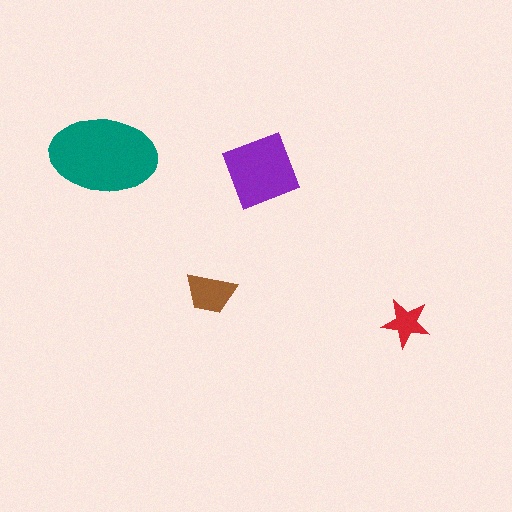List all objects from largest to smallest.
The teal ellipse, the purple diamond, the brown trapezoid, the red star.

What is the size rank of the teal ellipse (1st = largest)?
1st.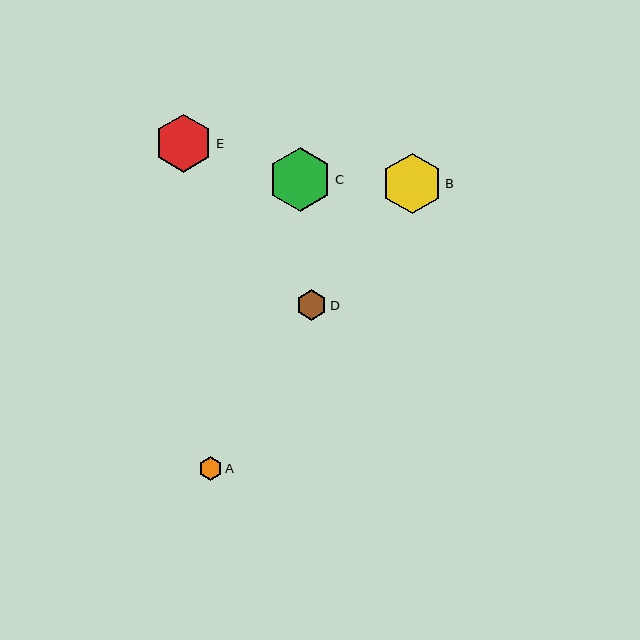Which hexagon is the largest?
Hexagon C is the largest with a size of approximately 64 pixels.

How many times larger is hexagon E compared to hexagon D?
Hexagon E is approximately 1.9 times the size of hexagon D.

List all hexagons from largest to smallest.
From largest to smallest: C, B, E, D, A.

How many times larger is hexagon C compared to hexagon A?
Hexagon C is approximately 2.7 times the size of hexagon A.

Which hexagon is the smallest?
Hexagon A is the smallest with a size of approximately 23 pixels.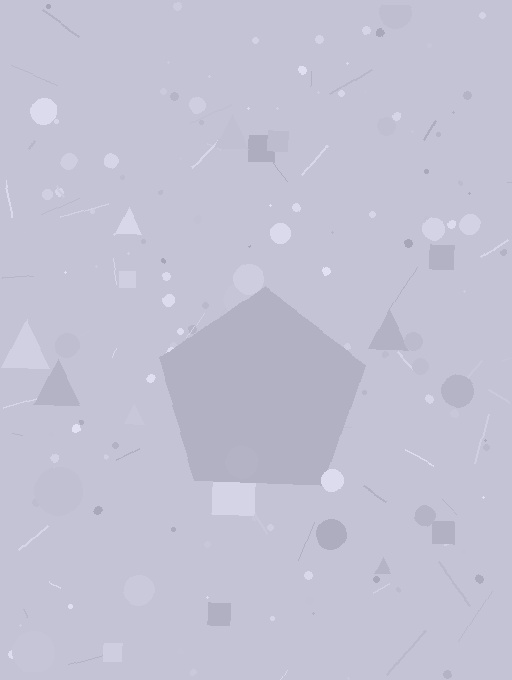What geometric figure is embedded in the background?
A pentagon is embedded in the background.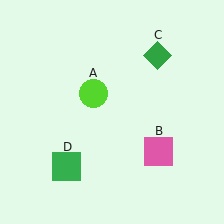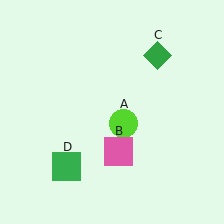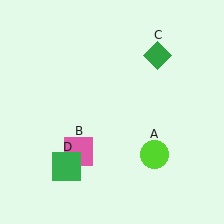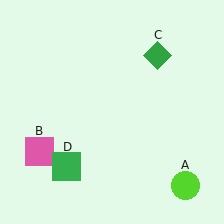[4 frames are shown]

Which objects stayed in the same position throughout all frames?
Green diamond (object C) and green square (object D) remained stationary.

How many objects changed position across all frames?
2 objects changed position: lime circle (object A), pink square (object B).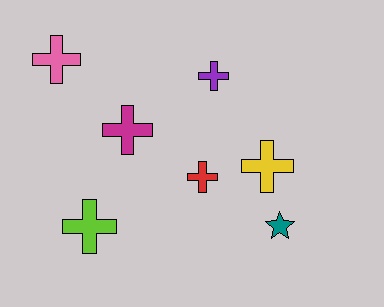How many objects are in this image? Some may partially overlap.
There are 7 objects.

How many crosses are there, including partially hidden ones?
There are 6 crosses.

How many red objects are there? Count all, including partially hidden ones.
There is 1 red object.